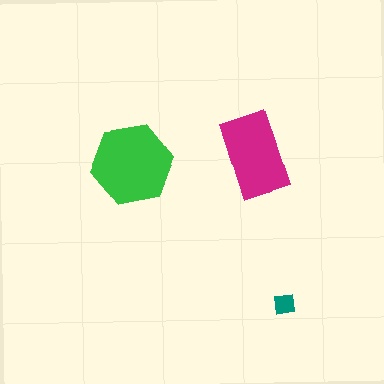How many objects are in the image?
There are 3 objects in the image.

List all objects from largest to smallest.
The green hexagon, the magenta rectangle, the teal square.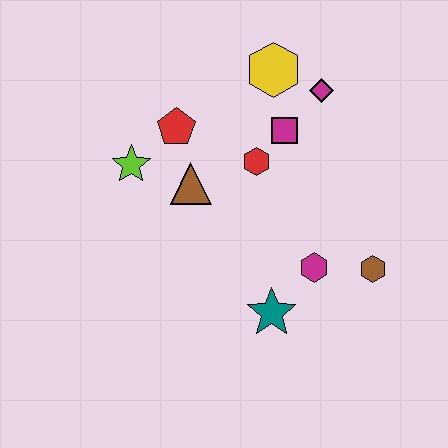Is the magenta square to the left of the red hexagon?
No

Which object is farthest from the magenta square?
The teal star is farthest from the magenta square.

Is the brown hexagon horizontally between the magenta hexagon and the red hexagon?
No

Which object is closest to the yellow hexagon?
The magenta diamond is closest to the yellow hexagon.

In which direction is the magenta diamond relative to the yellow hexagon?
The magenta diamond is to the right of the yellow hexagon.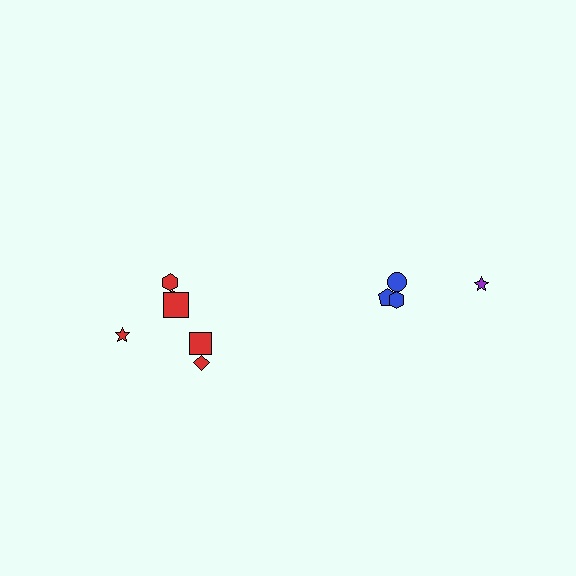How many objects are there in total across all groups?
There are 10 objects.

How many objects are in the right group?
There are 4 objects.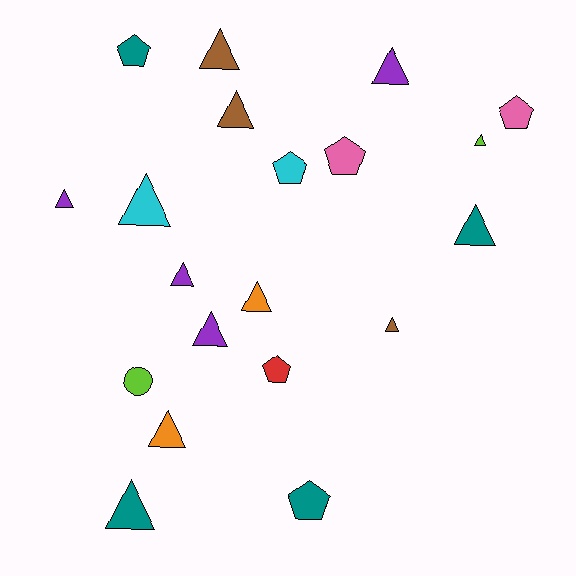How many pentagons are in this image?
There are 6 pentagons.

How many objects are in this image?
There are 20 objects.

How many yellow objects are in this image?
There are no yellow objects.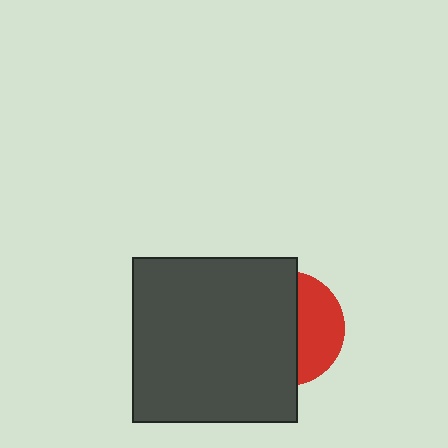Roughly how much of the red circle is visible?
A small part of it is visible (roughly 39%).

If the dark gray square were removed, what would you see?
You would see the complete red circle.